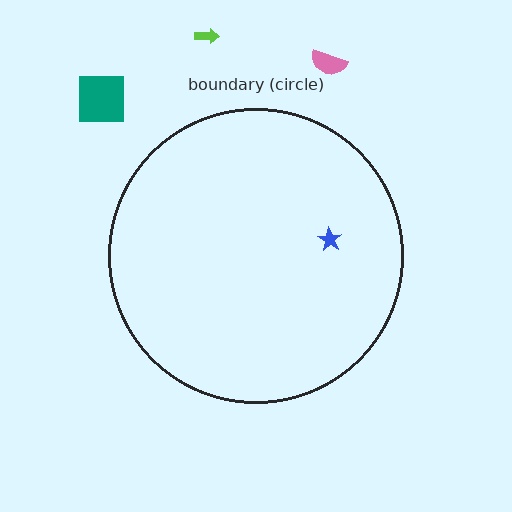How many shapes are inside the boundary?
1 inside, 3 outside.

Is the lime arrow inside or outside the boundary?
Outside.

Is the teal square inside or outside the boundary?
Outside.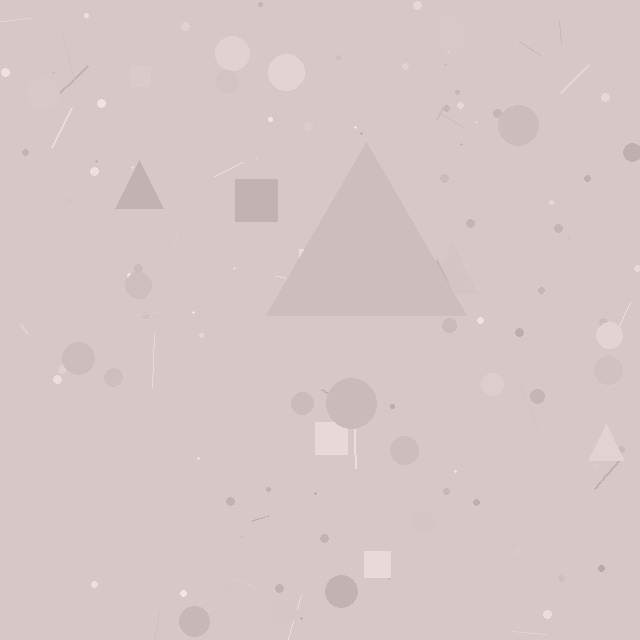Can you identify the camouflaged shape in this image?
The camouflaged shape is a triangle.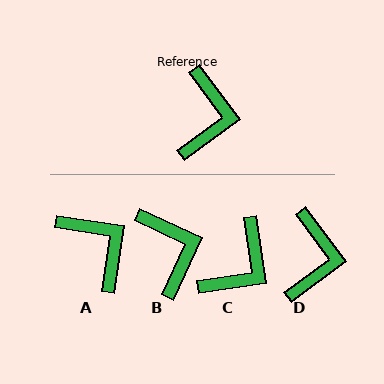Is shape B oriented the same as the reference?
No, it is off by about 29 degrees.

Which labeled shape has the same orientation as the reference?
D.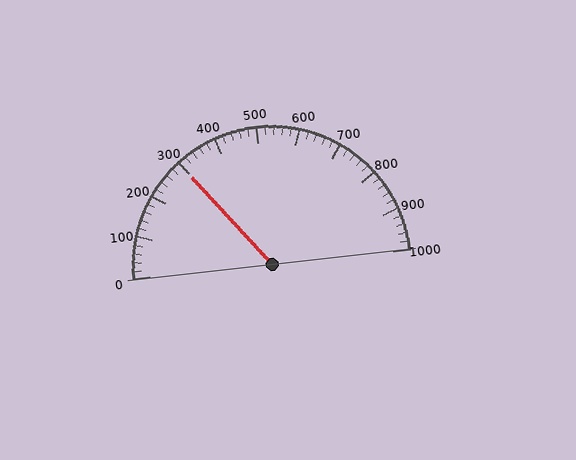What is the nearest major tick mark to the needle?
The nearest major tick mark is 300.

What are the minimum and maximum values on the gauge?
The gauge ranges from 0 to 1000.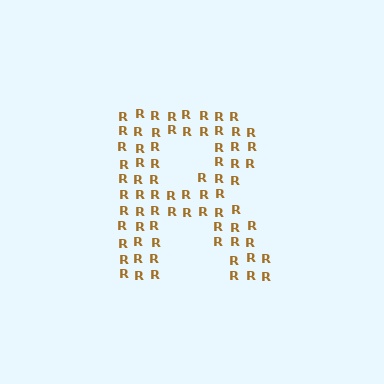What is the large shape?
The large shape is the letter R.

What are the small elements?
The small elements are letter R's.